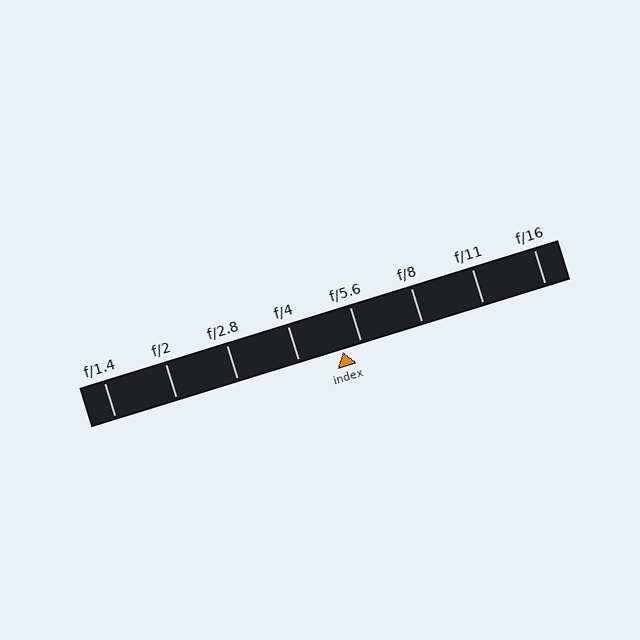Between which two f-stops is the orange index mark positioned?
The index mark is between f/4 and f/5.6.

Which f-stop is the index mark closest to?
The index mark is closest to f/5.6.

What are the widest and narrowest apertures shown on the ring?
The widest aperture shown is f/1.4 and the narrowest is f/16.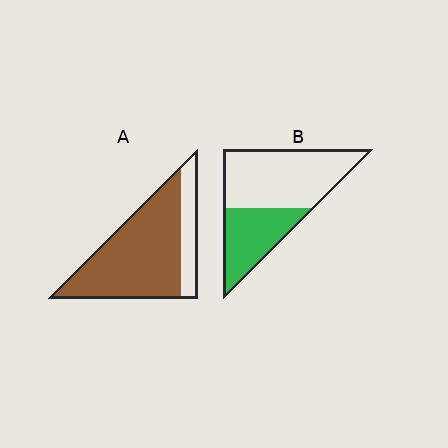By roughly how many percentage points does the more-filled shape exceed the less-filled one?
By roughly 40 percentage points (A over B).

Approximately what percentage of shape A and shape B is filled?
A is approximately 80% and B is approximately 35%.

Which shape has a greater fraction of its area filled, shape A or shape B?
Shape A.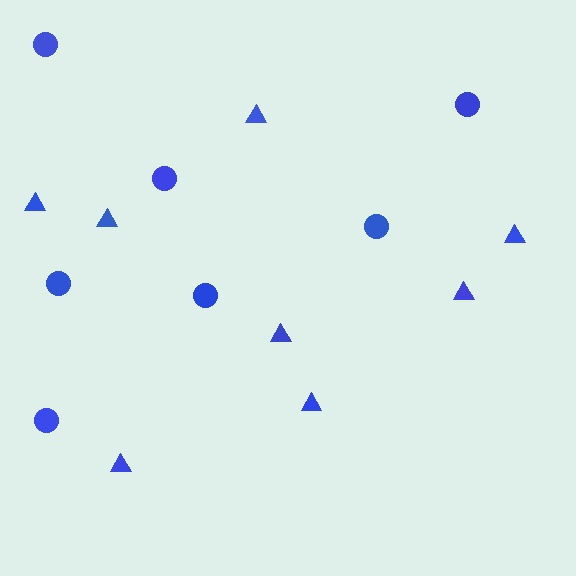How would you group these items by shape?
There are 2 groups: one group of triangles (8) and one group of circles (7).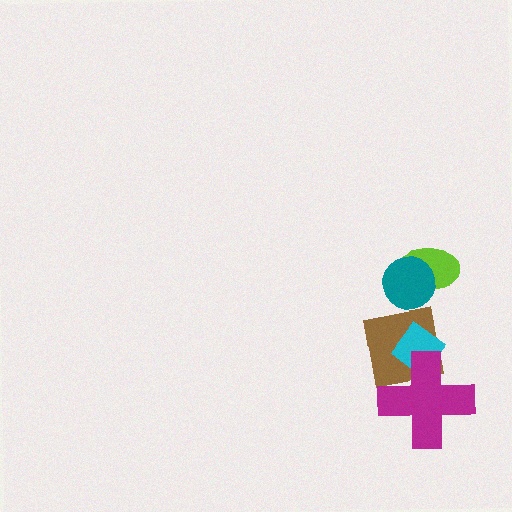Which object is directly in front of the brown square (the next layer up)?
The teal circle is directly in front of the brown square.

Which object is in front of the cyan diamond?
The magenta cross is in front of the cyan diamond.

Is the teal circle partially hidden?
No, no other shape covers it.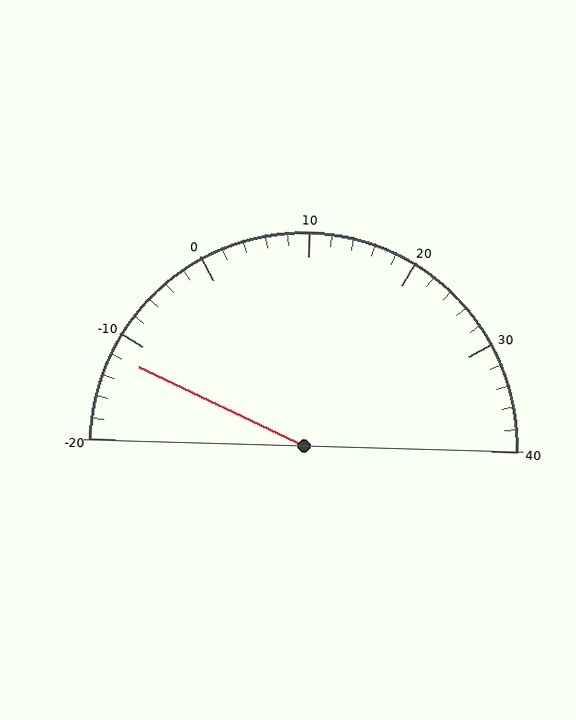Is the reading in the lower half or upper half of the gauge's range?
The reading is in the lower half of the range (-20 to 40).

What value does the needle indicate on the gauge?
The needle indicates approximately -12.